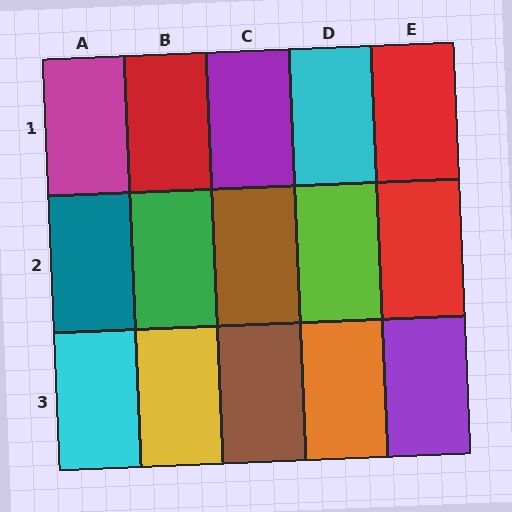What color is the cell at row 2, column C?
Brown.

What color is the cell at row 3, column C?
Brown.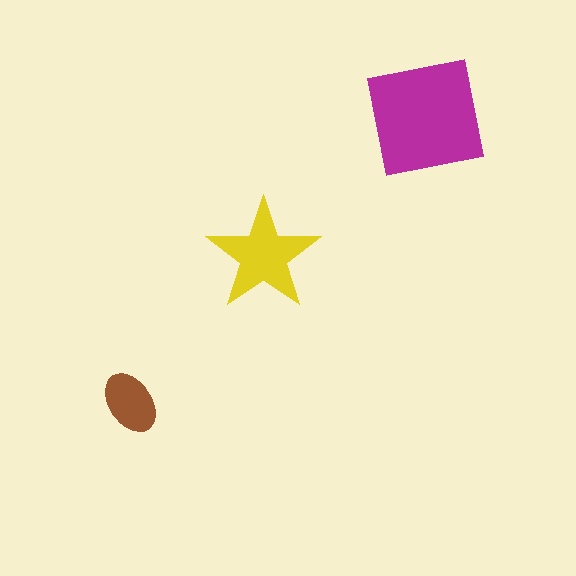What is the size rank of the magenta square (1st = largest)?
1st.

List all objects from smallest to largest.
The brown ellipse, the yellow star, the magenta square.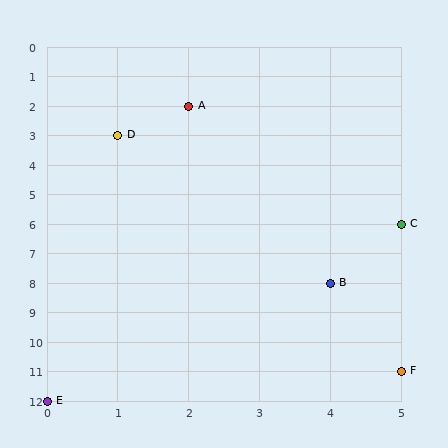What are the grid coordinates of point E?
Point E is at grid coordinates (0, 12).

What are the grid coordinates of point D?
Point D is at grid coordinates (1, 3).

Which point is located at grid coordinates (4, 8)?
Point B is at (4, 8).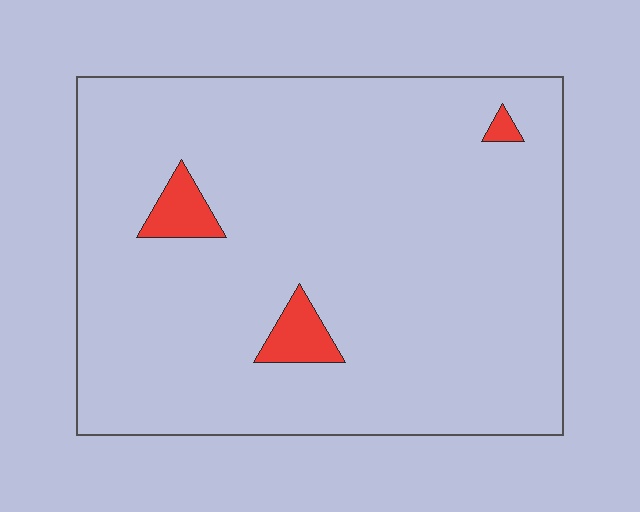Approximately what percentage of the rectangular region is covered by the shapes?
Approximately 5%.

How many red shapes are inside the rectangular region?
3.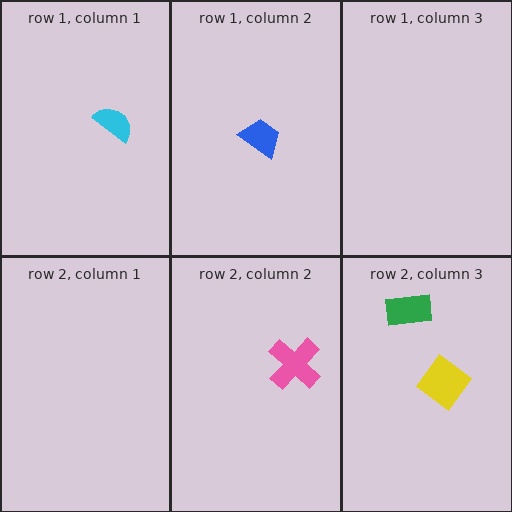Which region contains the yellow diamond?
The row 2, column 3 region.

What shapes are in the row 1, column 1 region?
The cyan semicircle.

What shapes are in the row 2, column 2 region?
The pink cross.